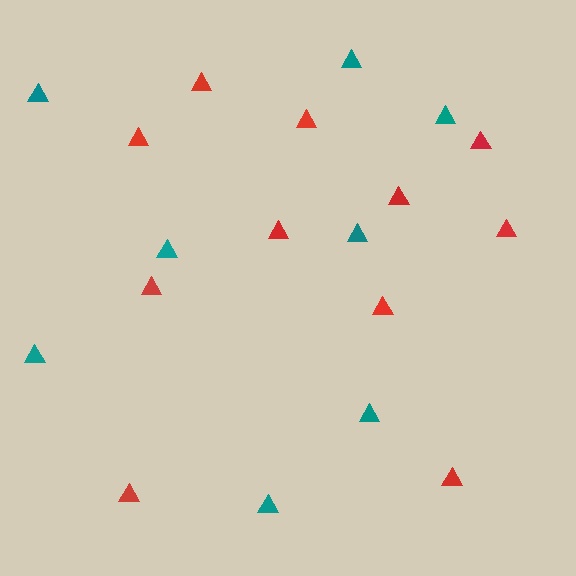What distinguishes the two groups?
There are 2 groups: one group of teal triangles (8) and one group of red triangles (11).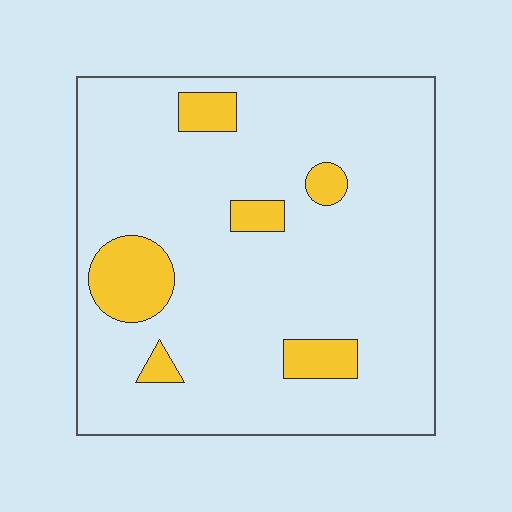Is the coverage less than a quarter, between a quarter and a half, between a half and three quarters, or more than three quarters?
Less than a quarter.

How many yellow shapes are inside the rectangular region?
6.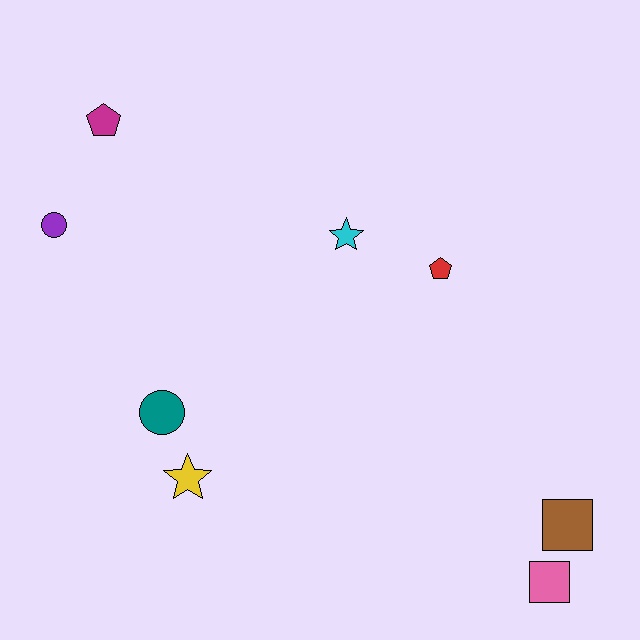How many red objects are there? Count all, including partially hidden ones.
There is 1 red object.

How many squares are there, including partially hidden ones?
There are 2 squares.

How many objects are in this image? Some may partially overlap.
There are 8 objects.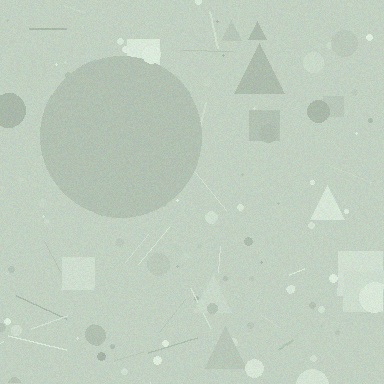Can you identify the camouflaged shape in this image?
The camouflaged shape is a circle.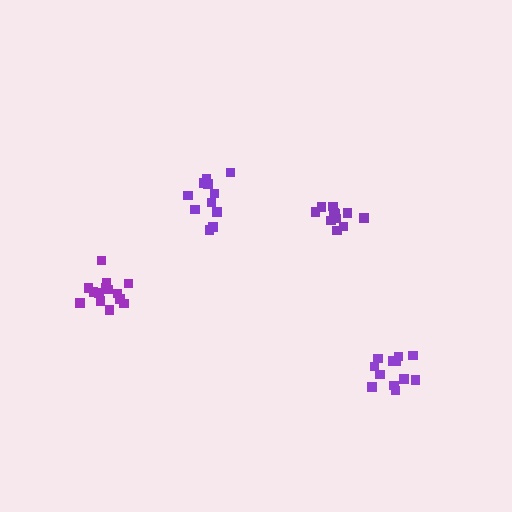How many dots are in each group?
Group 1: 12 dots, Group 2: 11 dots, Group 3: 12 dots, Group 4: 14 dots (49 total).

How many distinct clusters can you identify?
There are 4 distinct clusters.